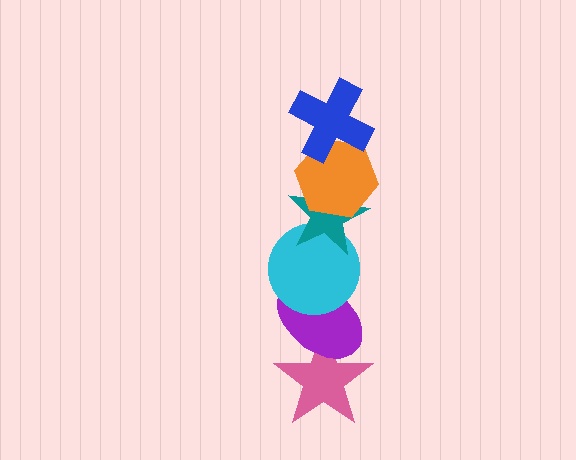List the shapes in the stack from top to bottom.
From top to bottom: the blue cross, the orange hexagon, the teal star, the cyan circle, the purple ellipse, the pink star.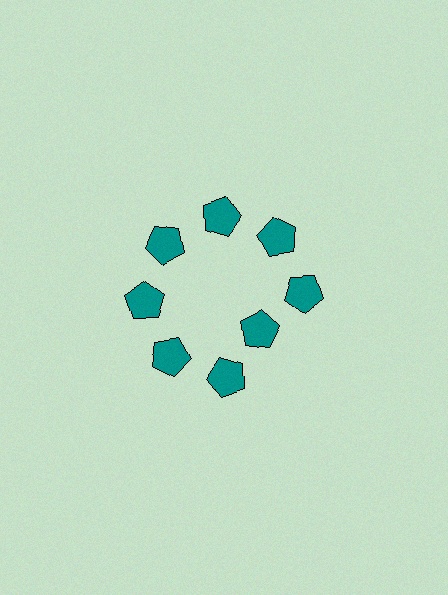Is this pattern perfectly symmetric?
No. The 8 teal pentagons are arranged in a ring, but one element near the 4 o'clock position is pulled inward toward the center, breaking the 8-fold rotational symmetry.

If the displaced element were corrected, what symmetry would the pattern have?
It would have 8-fold rotational symmetry — the pattern would map onto itself every 45 degrees.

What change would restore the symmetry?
The symmetry would be restored by moving it outward, back onto the ring so that all 8 pentagons sit at equal angles and equal distance from the center.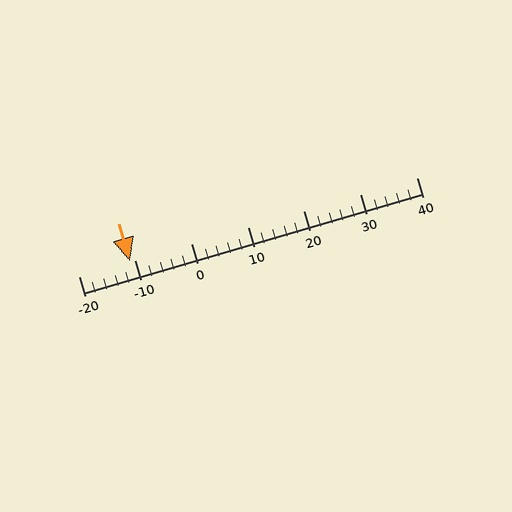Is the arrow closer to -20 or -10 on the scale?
The arrow is closer to -10.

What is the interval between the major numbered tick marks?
The major tick marks are spaced 10 units apart.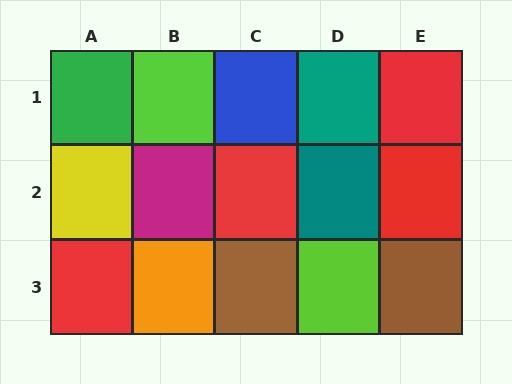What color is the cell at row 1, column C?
Blue.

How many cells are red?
4 cells are red.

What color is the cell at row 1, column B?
Lime.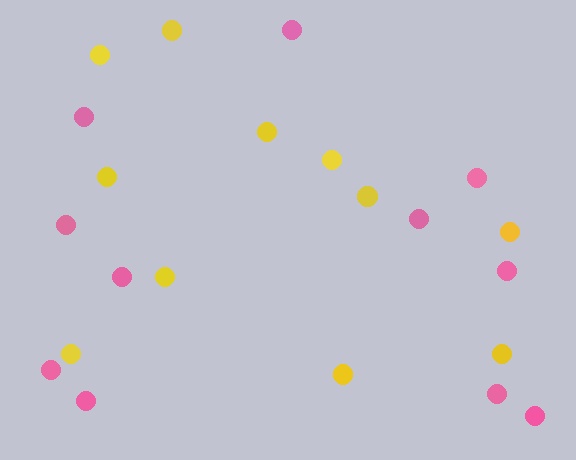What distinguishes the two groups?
There are 2 groups: one group of yellow circles (11) and one group of pink circles (11).